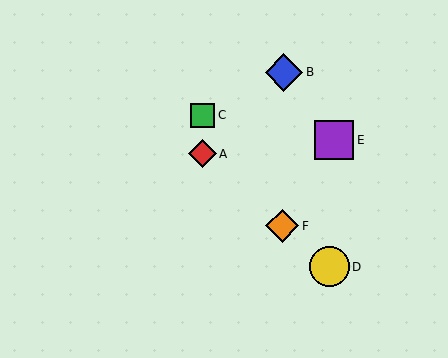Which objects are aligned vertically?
Objects A, C are aligned vertically.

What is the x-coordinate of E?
Object E is at x≈334.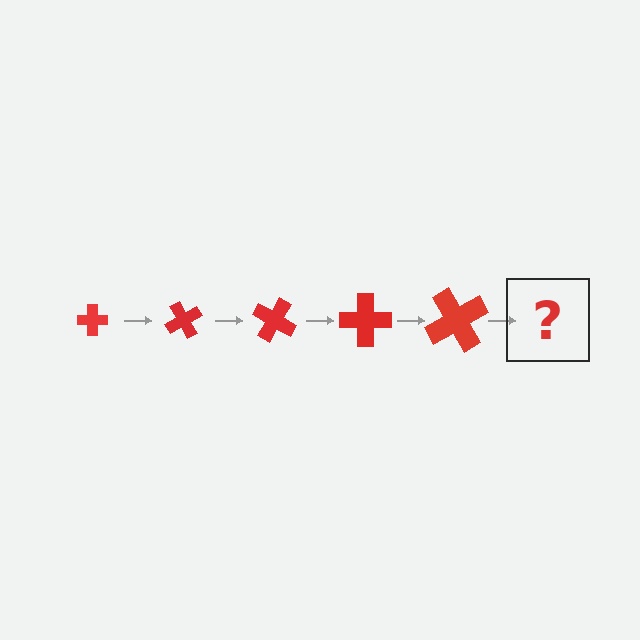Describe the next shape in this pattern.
It should be a cross, larger than the previous one and rotated 300 degrees from the start.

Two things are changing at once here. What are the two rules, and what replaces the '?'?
The two rules are that the cross grows larger each step and it rotates 60 degrees each step. The '?' should be a cross, larger than the previous one and rotated 300 degrees from the start.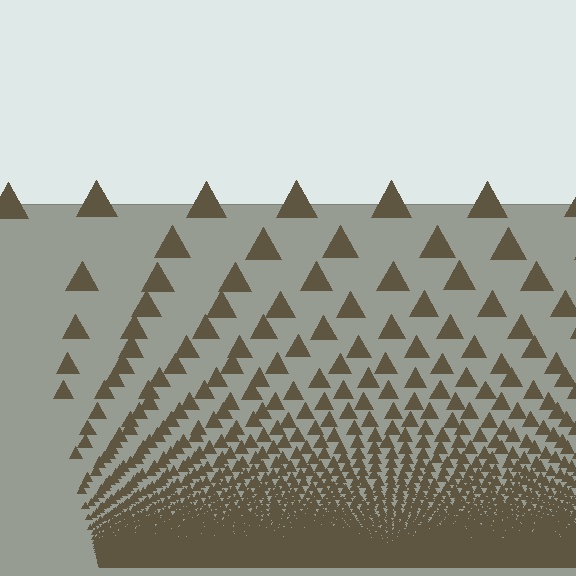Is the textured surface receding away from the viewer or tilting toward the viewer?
The surface appears to tilt toward the viewer. Texture elements get larger and sparser toward the top.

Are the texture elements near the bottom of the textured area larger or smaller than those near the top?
Smaller. The gradient is inverted — elements near the bottom are smaller and denser.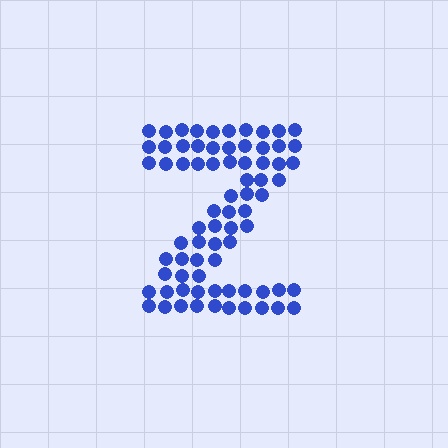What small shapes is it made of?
It is made of small circles.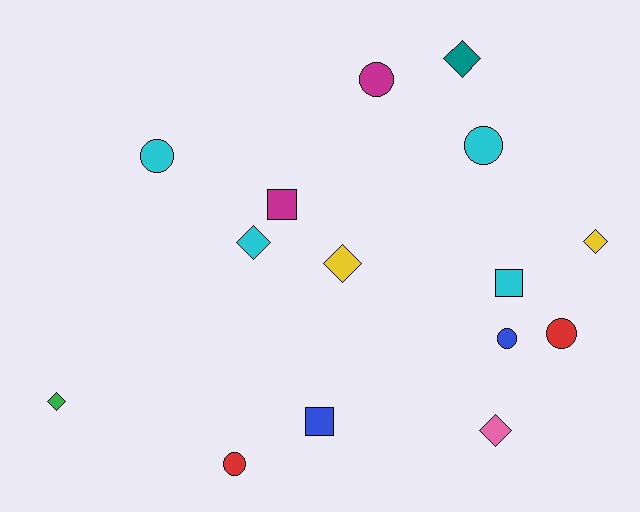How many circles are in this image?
There are 6 circles.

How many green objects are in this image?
There is 1 green object.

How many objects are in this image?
There are 15 objects.